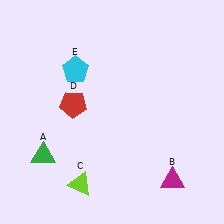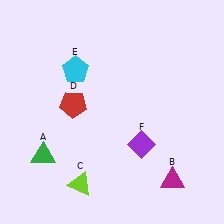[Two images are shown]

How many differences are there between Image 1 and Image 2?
There is 1 difference between the two images.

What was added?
A purple diamond (F) was added in Image 2.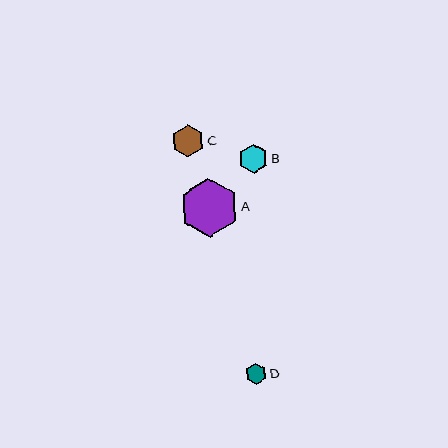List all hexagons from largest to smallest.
From largest to smallest: A, C, B, D.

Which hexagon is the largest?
Hexagon A is the largest with a size of approximately 59 pixels.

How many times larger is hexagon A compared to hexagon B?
Hexagon A is approximately 2.1 times the size of hexagon B.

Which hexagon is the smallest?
Hexagon D is the smallest with a size of approximately 21 pixels.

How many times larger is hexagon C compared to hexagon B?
Hexagon C is approximately 1.1 times the size of hexagon B.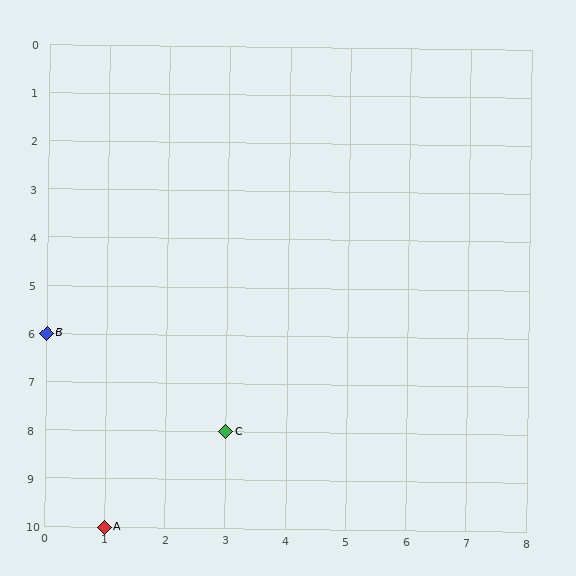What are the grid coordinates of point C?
Point C is at grid coordinates (3, 8).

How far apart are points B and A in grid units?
Points B and A are 1 column and 4 rows apart (about 4.1 grid units diagonally).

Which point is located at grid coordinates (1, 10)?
Point A is at (1, 10).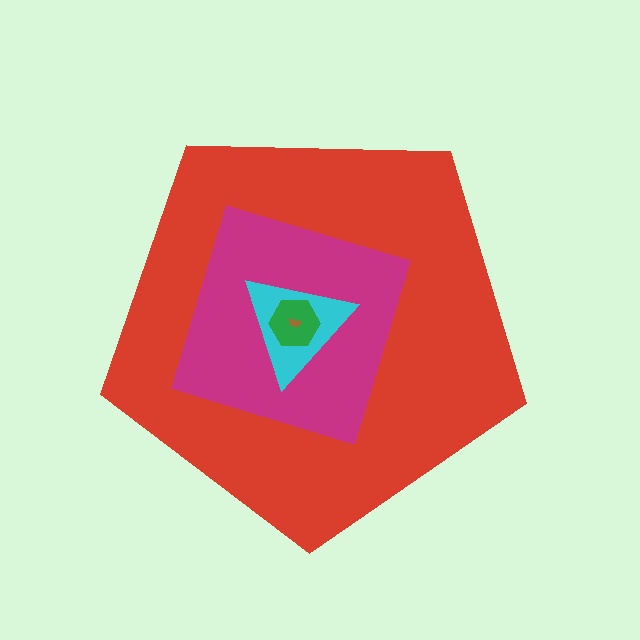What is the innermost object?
The brown semicircle.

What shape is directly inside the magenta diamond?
The cyan triangle.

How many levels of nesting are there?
5.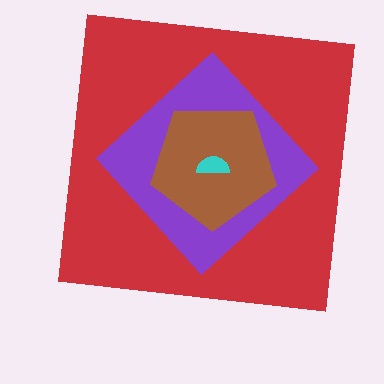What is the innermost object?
The cyan semicircle.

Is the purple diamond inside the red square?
Yes.